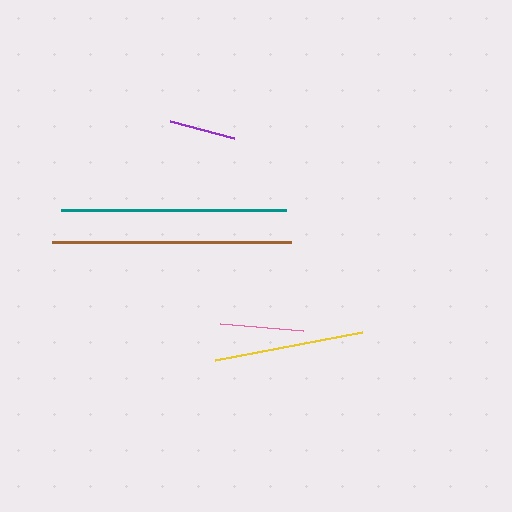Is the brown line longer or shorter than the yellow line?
The brown line is longer than the yellow line.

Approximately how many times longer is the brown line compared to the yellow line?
The brown line is approximately 1.6 times the length of the yellow line.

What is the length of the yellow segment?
The yellow segment is approximately 149 pixels long.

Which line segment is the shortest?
The purple line is the shortest at approximately 66 pixels.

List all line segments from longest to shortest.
From longest to shortest: brown, teal, yellow, pink, purple.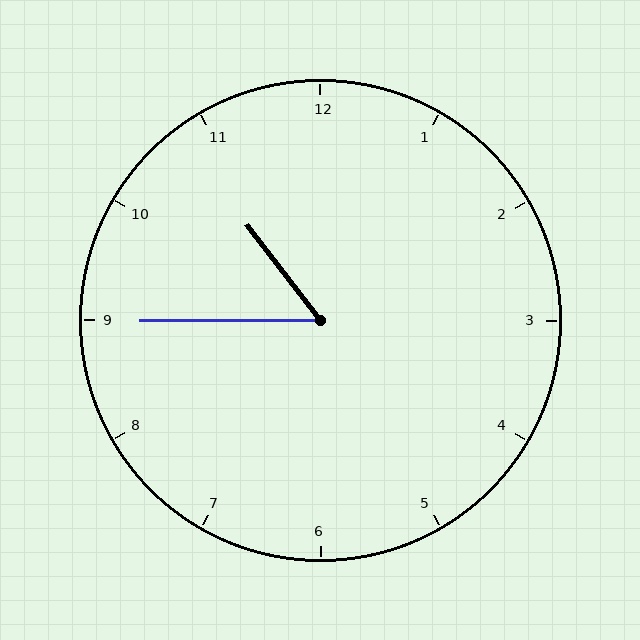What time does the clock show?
10:45.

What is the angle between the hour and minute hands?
Approximately 52 degrees.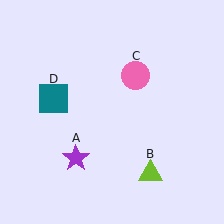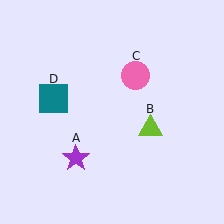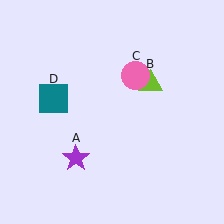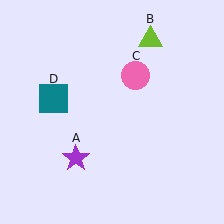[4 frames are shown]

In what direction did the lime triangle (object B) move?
The lime triangle (object B) moved up.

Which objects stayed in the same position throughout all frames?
Purple star (object A) and pink circle (object C) and teal square (object D) remained stationary.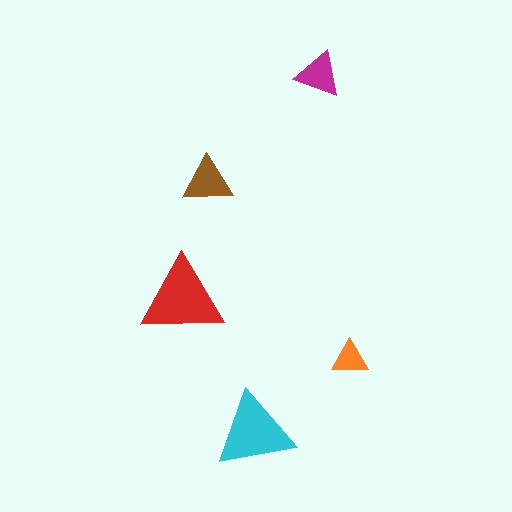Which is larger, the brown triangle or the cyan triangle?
The cyan one.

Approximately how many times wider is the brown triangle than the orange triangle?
About 1.5 times wider.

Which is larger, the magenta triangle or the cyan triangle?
The cyan one.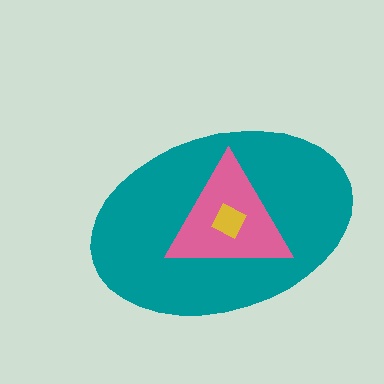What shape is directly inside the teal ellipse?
The pink triangle.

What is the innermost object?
The yellow diamond.